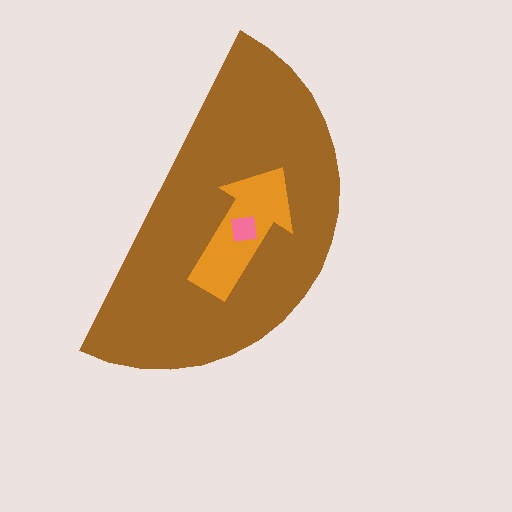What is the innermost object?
The pink square.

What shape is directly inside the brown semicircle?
The orange arrow.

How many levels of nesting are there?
3.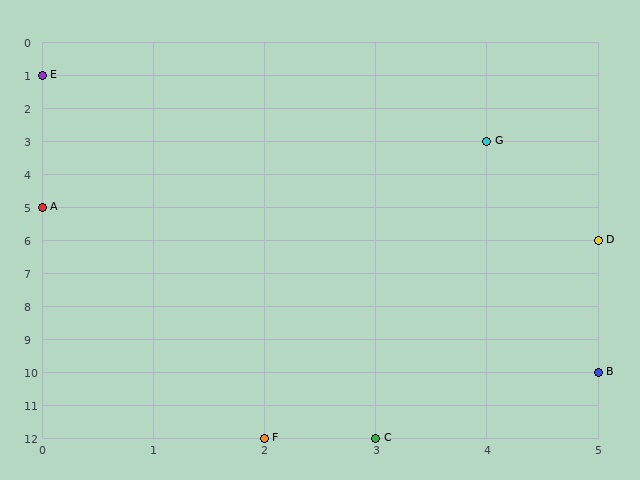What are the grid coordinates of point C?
Point C is at grid coordinates (3, 12).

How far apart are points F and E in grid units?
Points F and E are 2 columns and 11 rows apart (about 11.2 grid units diagonally).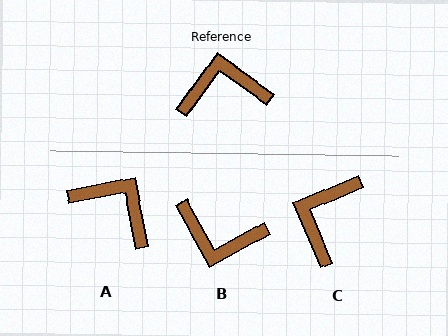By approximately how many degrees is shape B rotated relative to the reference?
Approximately 155 degrees counter-clockwise.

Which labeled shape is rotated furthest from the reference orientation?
B, about 155 degrees away.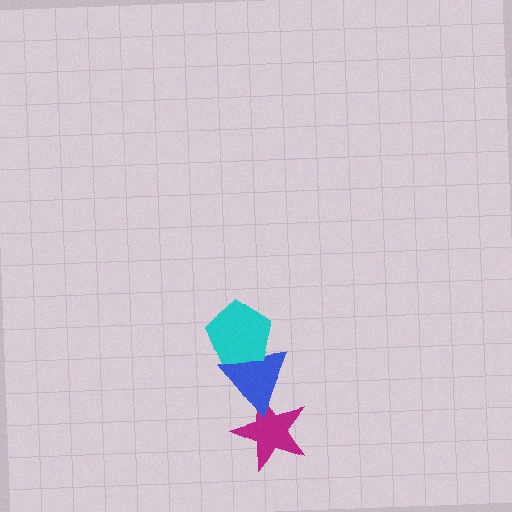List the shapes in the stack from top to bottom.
From top to bottom: the cyan pentagon, the blue triangle, the magenta star.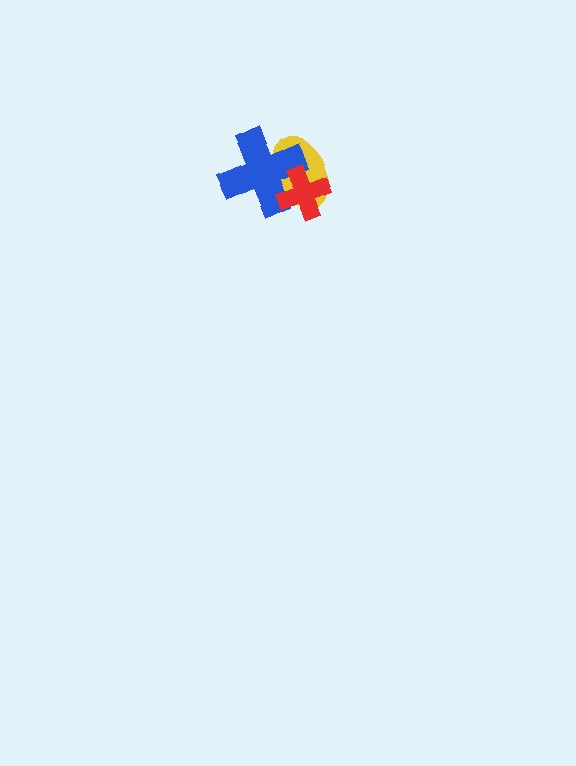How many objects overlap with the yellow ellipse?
2 objects overlap with the yellow ellipse.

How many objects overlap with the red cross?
2 objects overlap with the red cross.